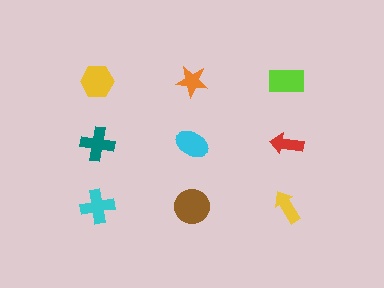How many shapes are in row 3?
3 shapes.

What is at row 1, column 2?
An orange star.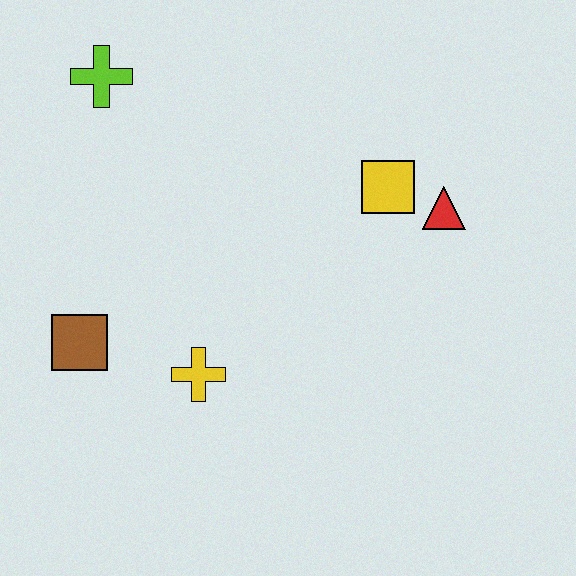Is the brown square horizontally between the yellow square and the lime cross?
No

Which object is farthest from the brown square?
The red triangle is farthest from the brown square.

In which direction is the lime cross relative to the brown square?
The lime cross is above the brown square.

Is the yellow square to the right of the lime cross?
Yes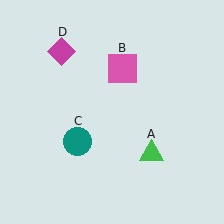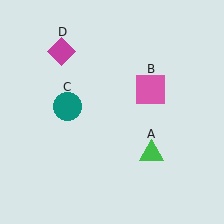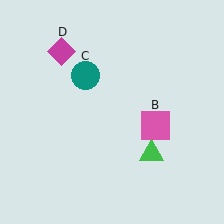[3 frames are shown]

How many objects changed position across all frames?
2 objects changed position: pink square (object B), teal circle (object C).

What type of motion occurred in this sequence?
The pink square (object B), teal circle (object C) rotated clockwise around the center of the scene.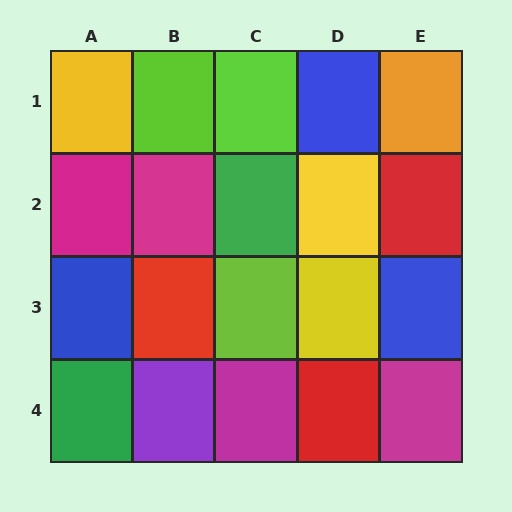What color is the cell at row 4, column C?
Magenta.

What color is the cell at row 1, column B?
Lime.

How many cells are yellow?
3 cells are yellow.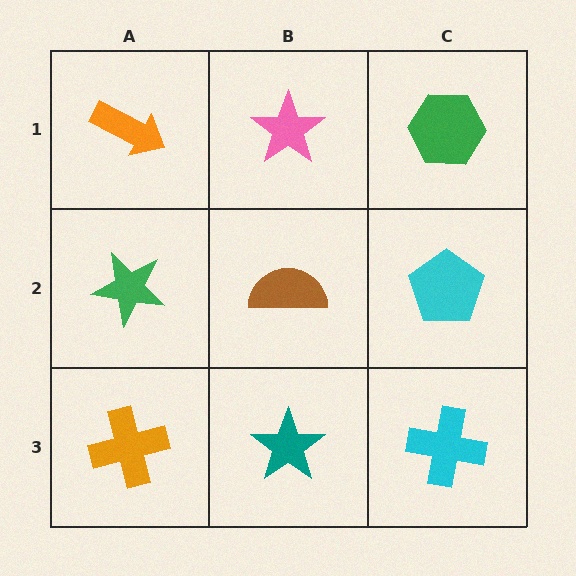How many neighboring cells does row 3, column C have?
2.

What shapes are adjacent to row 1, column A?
A green star (row 2, column A), a pink star (row 1, column B).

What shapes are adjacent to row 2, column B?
A pink star (row 1, column B), a teal star (row 3, column B), a green star (row 2, column A), a cyan pentagon (row 2, column C).